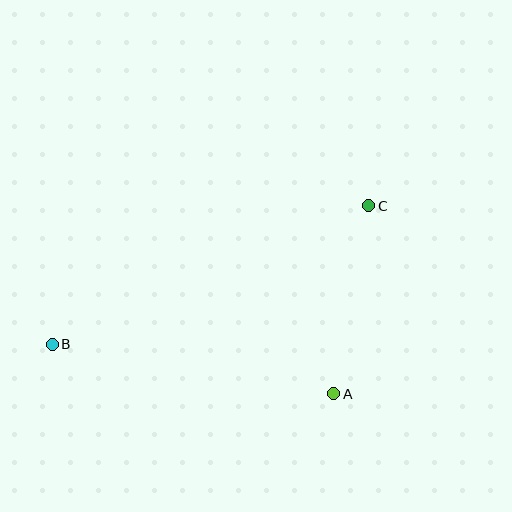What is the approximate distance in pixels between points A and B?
The distance between A and B is approximately 286 pixels.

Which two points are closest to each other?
Points A and C are closest to each other.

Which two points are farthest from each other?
Points B and C are farthest from each other.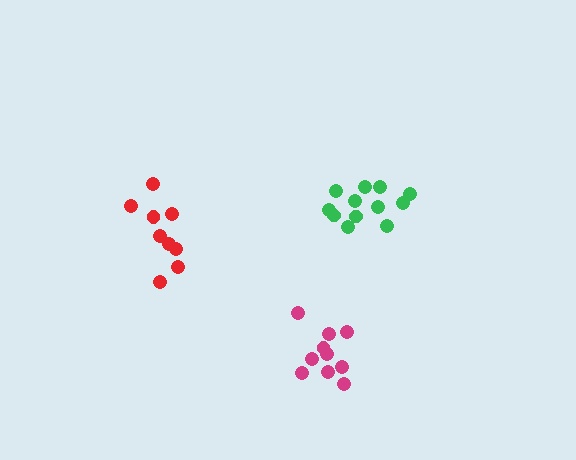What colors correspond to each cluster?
The clusters are colored: green, red, magenta.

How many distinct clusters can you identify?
There are 3 distinct clusters.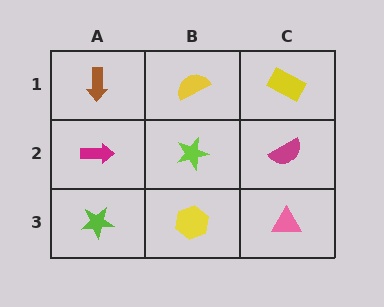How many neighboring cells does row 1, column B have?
3.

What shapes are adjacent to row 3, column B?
A lime star (row 2, column B), a lime star (row 3, column A), a pink triangle (row 3, column C).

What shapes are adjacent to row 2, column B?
A yellow semicircle (row 1, column B), a yellow hexagon (row 3, column B), a magenta arrow (row 2, column A), a magenta semicircle (row 2, column C).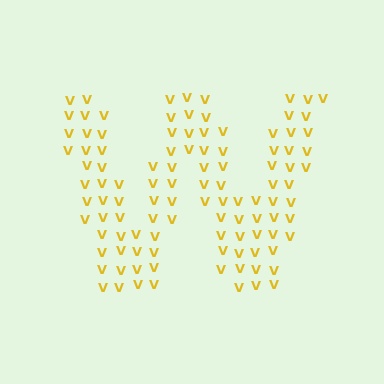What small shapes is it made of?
It is made of small letter V's.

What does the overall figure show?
The overall figure shows the letter W.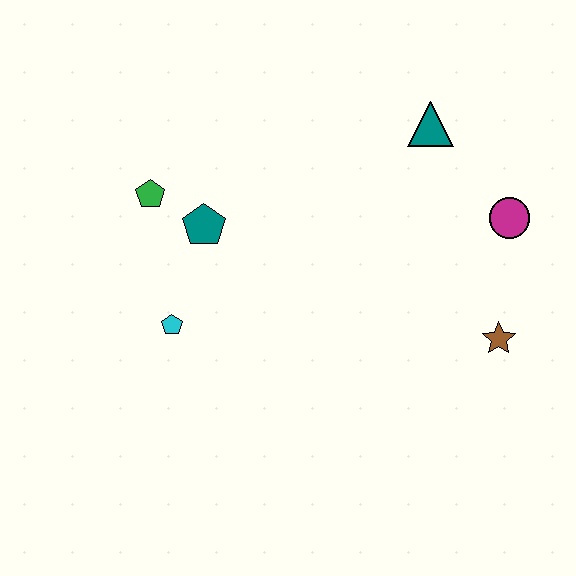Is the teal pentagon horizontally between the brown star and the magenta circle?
No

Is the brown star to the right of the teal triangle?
Yes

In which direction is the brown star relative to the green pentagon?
The brown star is to the right of the green pentagon.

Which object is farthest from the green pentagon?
The brown star is farthest from the green pentagon.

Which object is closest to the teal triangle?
The magenta circle is closest to the teal triangle.